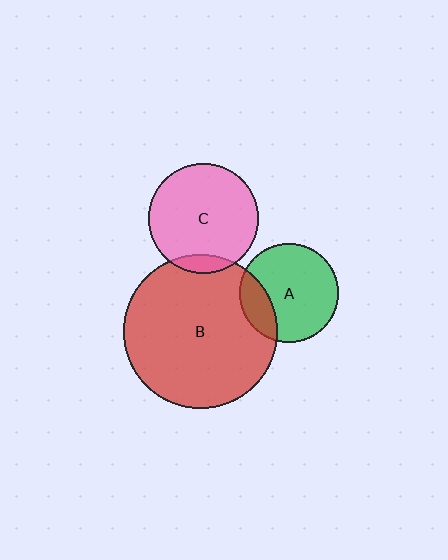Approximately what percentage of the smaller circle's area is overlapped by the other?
Approximately 20%.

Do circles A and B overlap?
Yes.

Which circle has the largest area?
Circle B (red).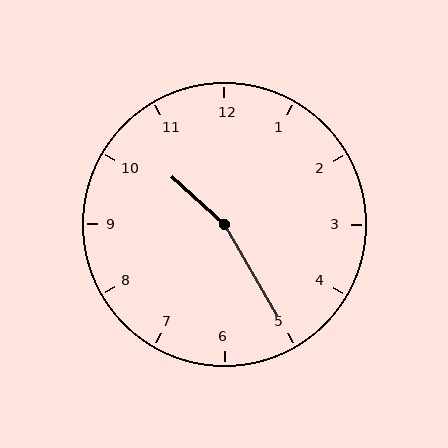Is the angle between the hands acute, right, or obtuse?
It is obtuse.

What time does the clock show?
10:25.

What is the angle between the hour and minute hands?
Approximately 162 degrees.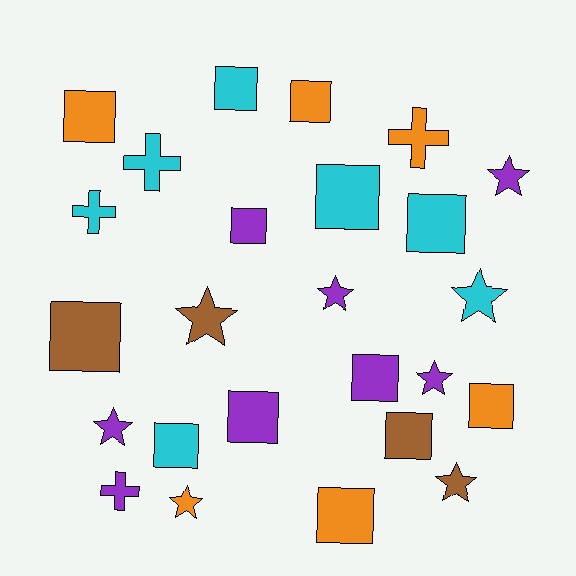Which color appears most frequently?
Purple, with 8 objects.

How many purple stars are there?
There are 4 purple stars.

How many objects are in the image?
There are 25 objects.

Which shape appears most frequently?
Square, with 13 objects.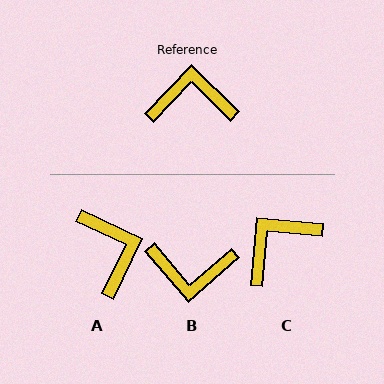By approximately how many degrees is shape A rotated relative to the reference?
Approximately 71 degrees clockwise.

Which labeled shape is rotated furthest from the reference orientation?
B, about 175 degrees away.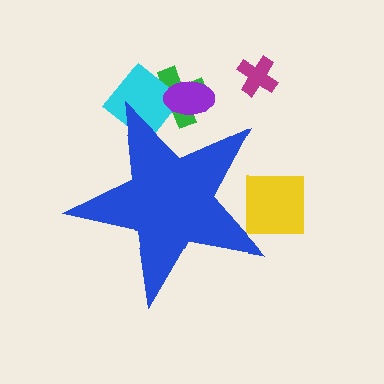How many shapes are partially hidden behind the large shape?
4 shapes are partially hidden.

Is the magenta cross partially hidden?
No, the magenta cross is fully visible.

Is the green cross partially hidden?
Yes, the green cross is partially hidden behind the blue star.